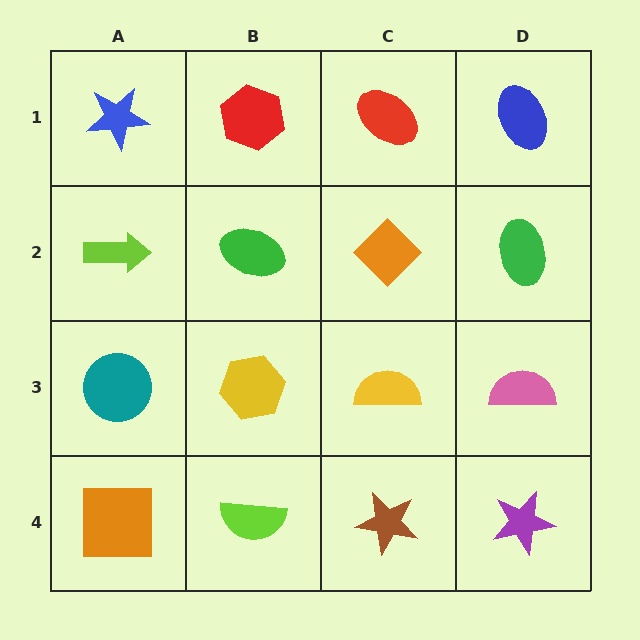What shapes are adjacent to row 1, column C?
An orange diamond (row 2, column C), a red hexagon (row 1, column B), a blue ellipse (row 1, column D).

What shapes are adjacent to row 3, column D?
A green ellipse (row 2, column D), a purple star (row 4, column D), a yellow semicircle (row 3, column C).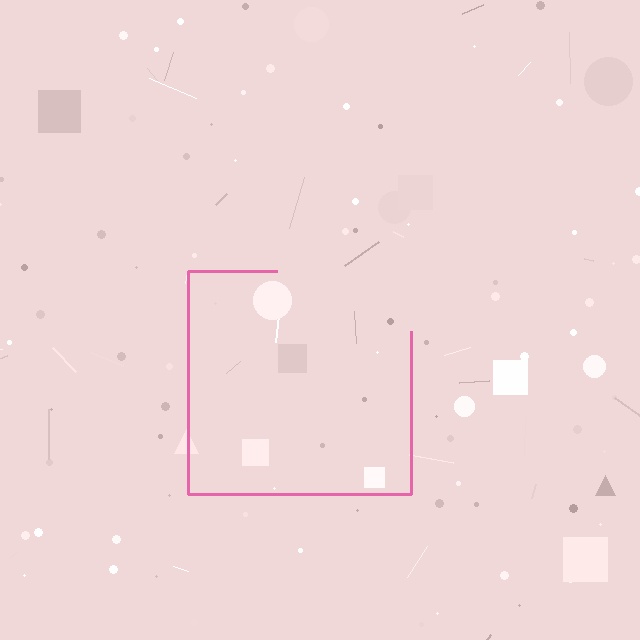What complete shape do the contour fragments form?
The contour fragments form a square.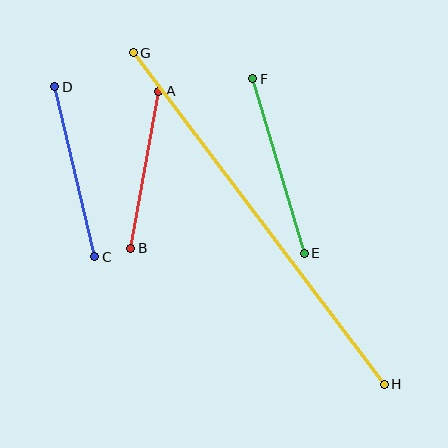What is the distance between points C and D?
The distance is approximately 175 pixels.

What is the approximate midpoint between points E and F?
The midpoint is at approximately (279, 166) pixels.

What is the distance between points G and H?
The distance is approximately 416 pixels.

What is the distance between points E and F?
The distance is approximately 182 pixels.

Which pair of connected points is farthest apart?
Points G and H are farthest apart.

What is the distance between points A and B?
The distance is approximately 159 pixels.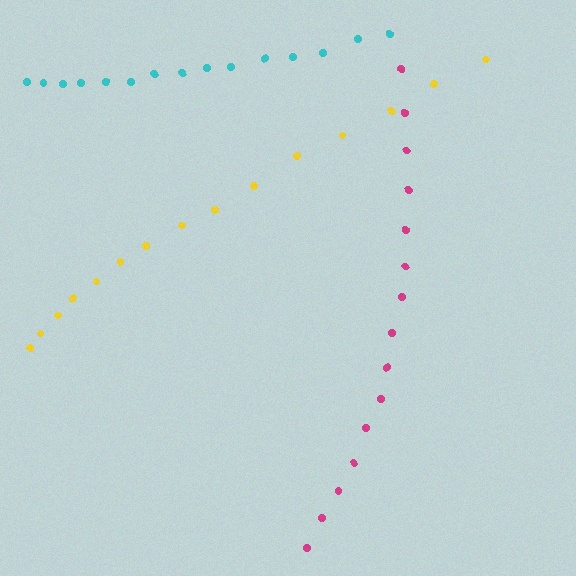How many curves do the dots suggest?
There are 3 distinct paths.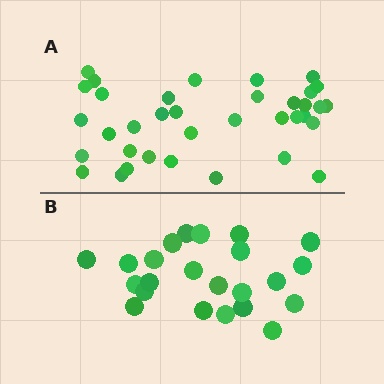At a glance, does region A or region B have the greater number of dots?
Region A (the top region) has more dots.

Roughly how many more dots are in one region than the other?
Region A has approximately 15 more dots than region B.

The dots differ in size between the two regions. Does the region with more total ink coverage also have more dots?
No. Region B has more total ink coverage because its dots are larger, but region A actually contains more individual dots. Total area can be misleading — the number of items is what matters here.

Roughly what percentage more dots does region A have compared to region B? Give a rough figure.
About 55% more.